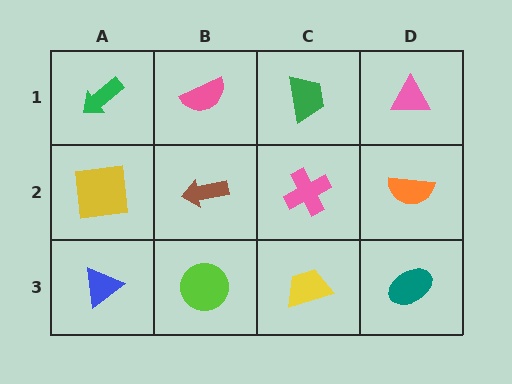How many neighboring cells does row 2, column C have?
4.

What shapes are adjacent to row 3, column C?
A pink cross (row 2, column C), a lime circle (row 3, column B), a teal ellipse (row 3, column D).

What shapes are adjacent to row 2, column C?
A green trapezoid (row 1, column C), a yellow trapezoid (row 3, column C), a brown arrow (row 2, column B), an orange semicircle (row 2, column D).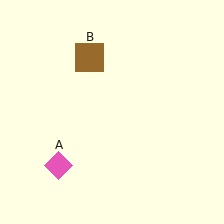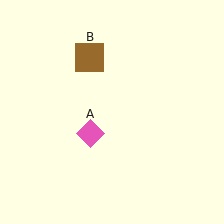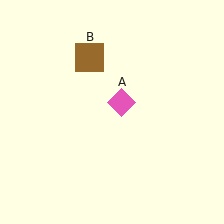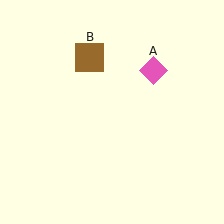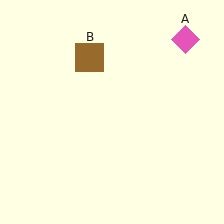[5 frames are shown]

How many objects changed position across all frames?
1 object changed position: pink diamond (object A).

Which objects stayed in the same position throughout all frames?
Brown square (object B) remained stationary.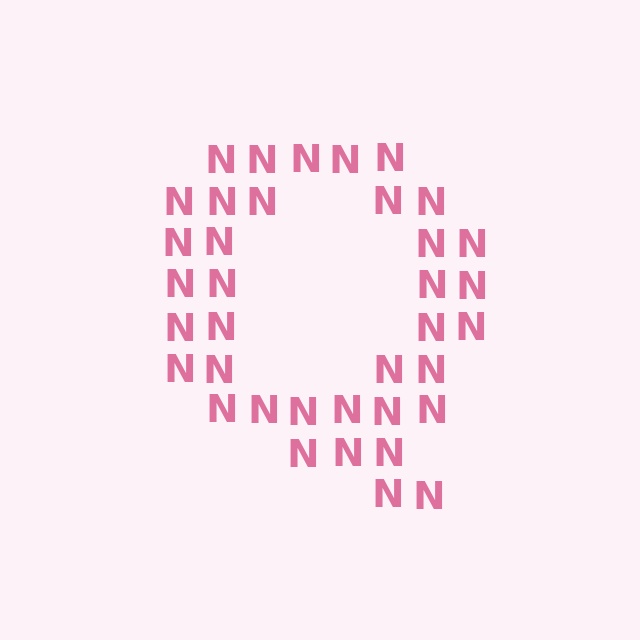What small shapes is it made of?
It is made of small letter N's.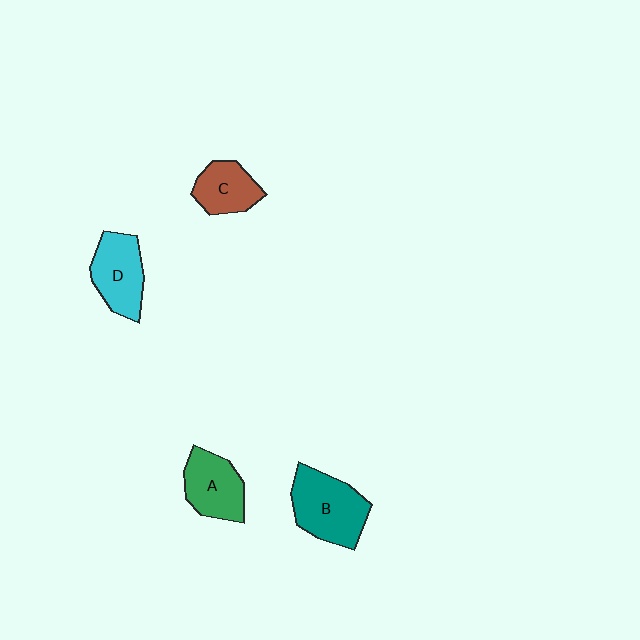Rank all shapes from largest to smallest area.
From largest to smallest: B (teal), D (cyan), A (green), C (brown).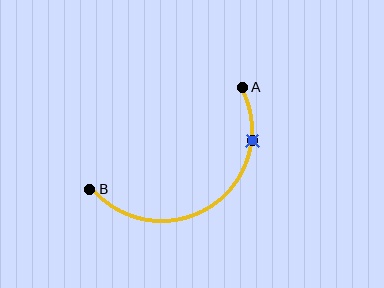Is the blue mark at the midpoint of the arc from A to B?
No. The blue mark lies on the arc but is closer to endpoint A. The arc midpoint would be at the point on the curve equidistant along the arc from both A and B.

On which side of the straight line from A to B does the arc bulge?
The arc bulges below and to the right of the straight line connecting A and B.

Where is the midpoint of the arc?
The arc midpoint is the point on the curve farthest from the straight line joining A and B. It sits below and to the right of that line.